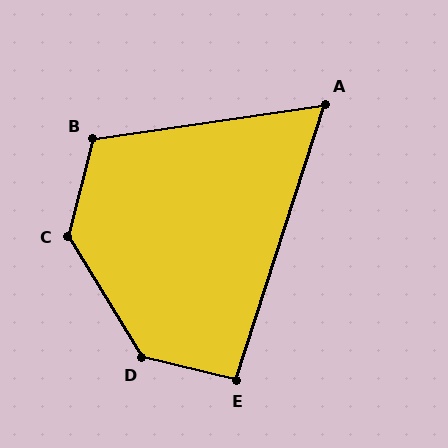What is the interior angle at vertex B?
Approximately 113 degrees (obtuse).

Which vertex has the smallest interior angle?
A, at approximately 64 degrees.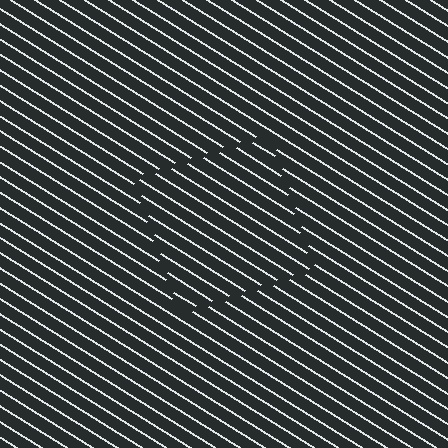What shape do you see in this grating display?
An illusory square. The interior of the shape contains the same grating, shifted by half a period — the contour is defined by the phase discontinuity where line-ends from the inner and outer gratings abut.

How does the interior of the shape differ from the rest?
The interior of the shape contains the same grating, shifted by half a period — the contour is defined by the phase discontinuity where line-ends from the inner and outer gratings abut.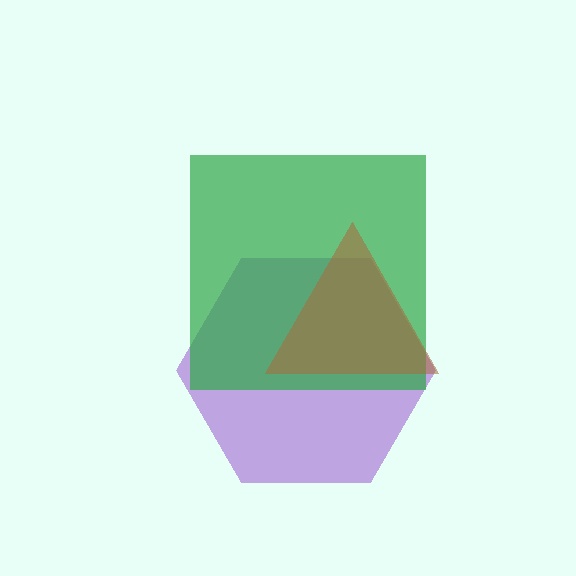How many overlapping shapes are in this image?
There are 3 overlapping shapes in the image.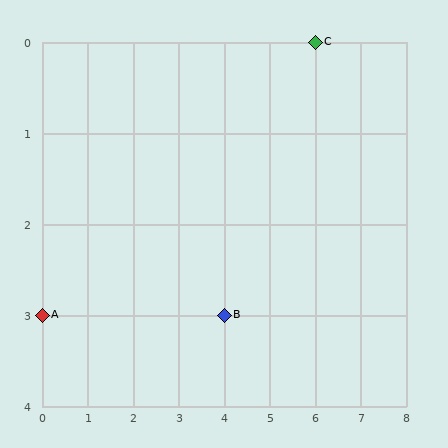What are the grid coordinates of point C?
Point C is at grid coordinates (6, 0).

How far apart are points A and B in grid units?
Points A and B are 4 columns apart.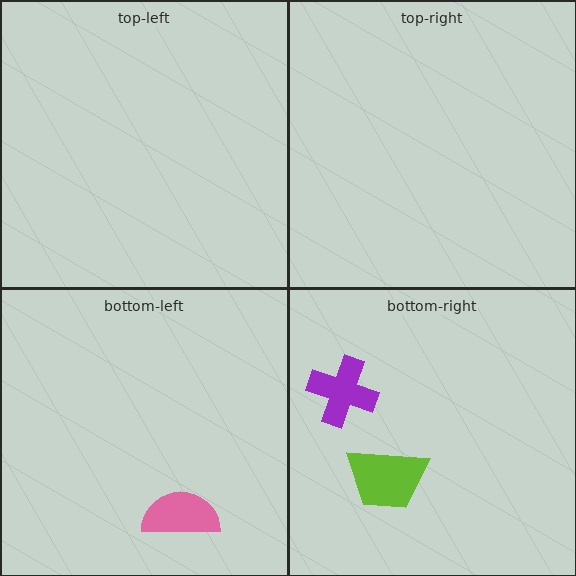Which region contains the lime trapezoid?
The bottom-right region.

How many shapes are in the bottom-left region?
1.